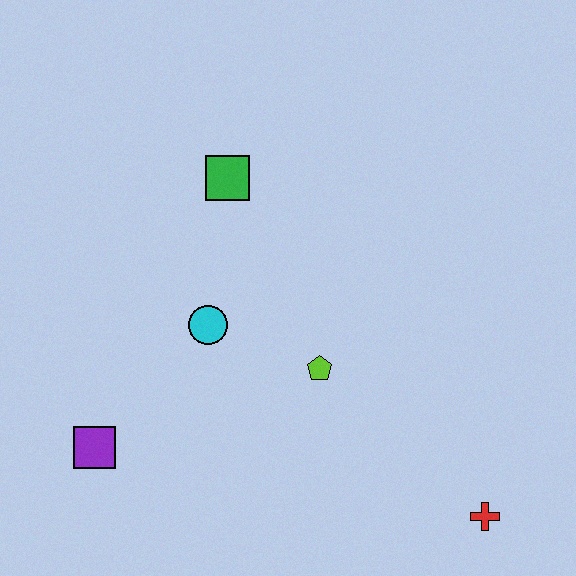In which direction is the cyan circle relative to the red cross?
The cyan circle is to the left of the red cross.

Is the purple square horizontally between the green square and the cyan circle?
No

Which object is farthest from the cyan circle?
The red cross is farthest from the cyan circle.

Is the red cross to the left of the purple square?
No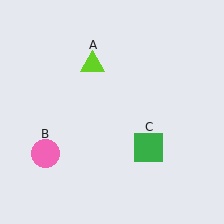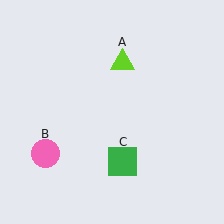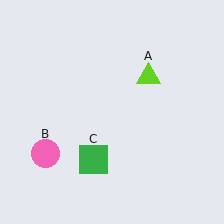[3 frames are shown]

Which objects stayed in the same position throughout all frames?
Pink circle (object B) remained stationary.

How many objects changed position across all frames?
2 objects changed position: lime triangle (object A), green square (object C).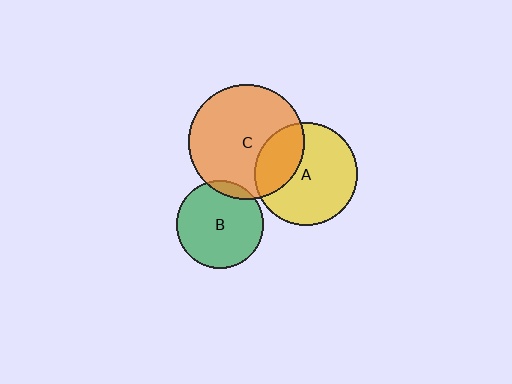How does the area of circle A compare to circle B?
Approximately 1.4 times.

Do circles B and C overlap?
Yes.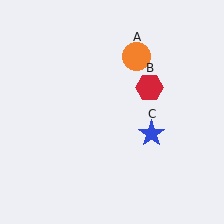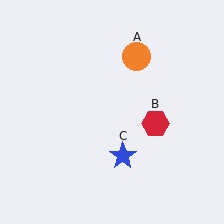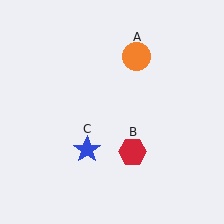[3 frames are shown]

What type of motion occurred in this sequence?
The red hexagon (object B), blue star (object C) rotated clockwise around the center of the scene.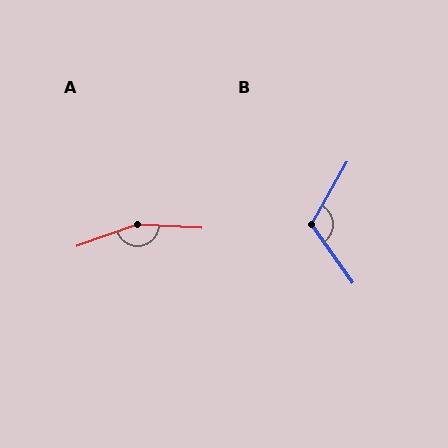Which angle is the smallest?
B, at approximately 115 degrees.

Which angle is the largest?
A, at approximately 158 degrees.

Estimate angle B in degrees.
Approximately 115 degrees.